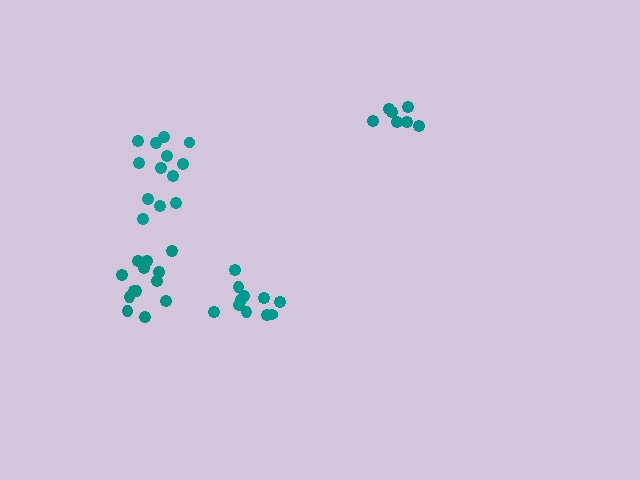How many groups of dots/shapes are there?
There are 4 groups.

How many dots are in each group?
Group 1: 13 dots, Group 2: 11 dots, Group 3: 13 dots, Group 4: 7 dots (44 total).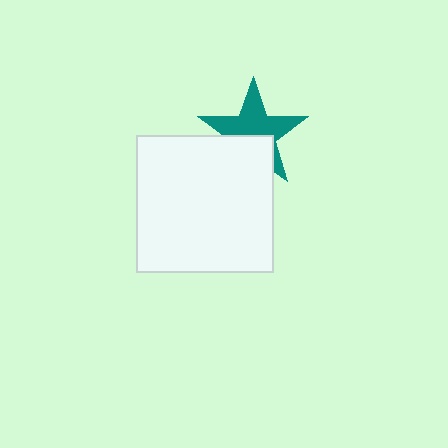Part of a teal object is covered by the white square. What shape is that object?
It is a star.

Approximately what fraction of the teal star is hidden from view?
Roughly 36% of the teal star is hidden behind the white square.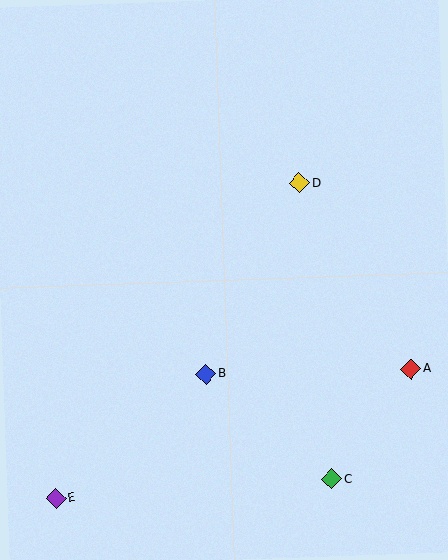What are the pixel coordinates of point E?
Point E is at (56, 498).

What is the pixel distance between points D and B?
The distance between D and B is 213 pixels.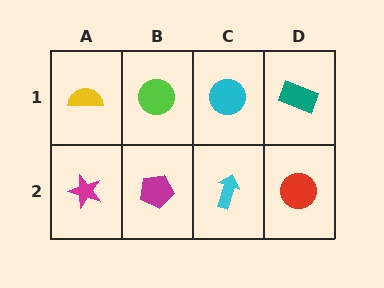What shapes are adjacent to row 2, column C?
A cyan circle (row 1, column C), a magenta pentagon (row 2, column B), a red circle (row 2, column D).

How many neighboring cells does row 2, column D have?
2.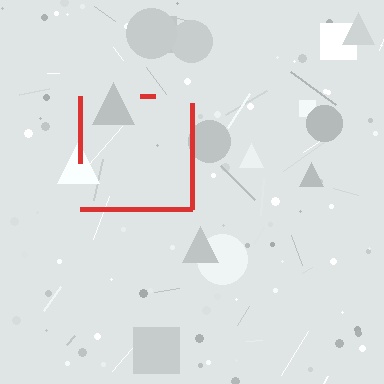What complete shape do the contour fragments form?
The contour fragments form a square.